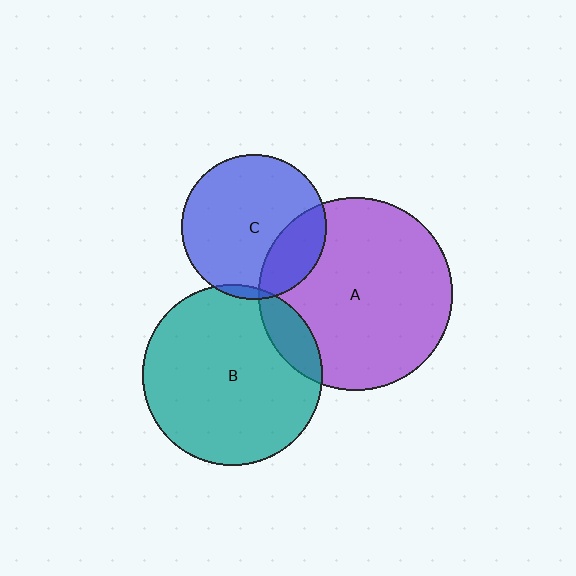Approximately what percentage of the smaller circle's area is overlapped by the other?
Approximately 5%.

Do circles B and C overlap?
Yes.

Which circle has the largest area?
Circle A (purple).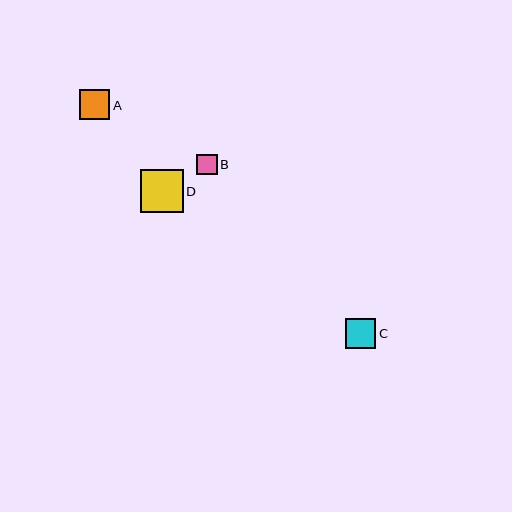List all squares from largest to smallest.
From largest to smallest: D, C, A, B.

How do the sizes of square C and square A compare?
Square C and square A are approximately the same size.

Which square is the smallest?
Square B is the smallest with a size of approximately 20 pixels.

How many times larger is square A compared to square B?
Square A is approximately 1.5 times the size of square B.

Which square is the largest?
Square D is the largest with a size of approximately 43 pixels.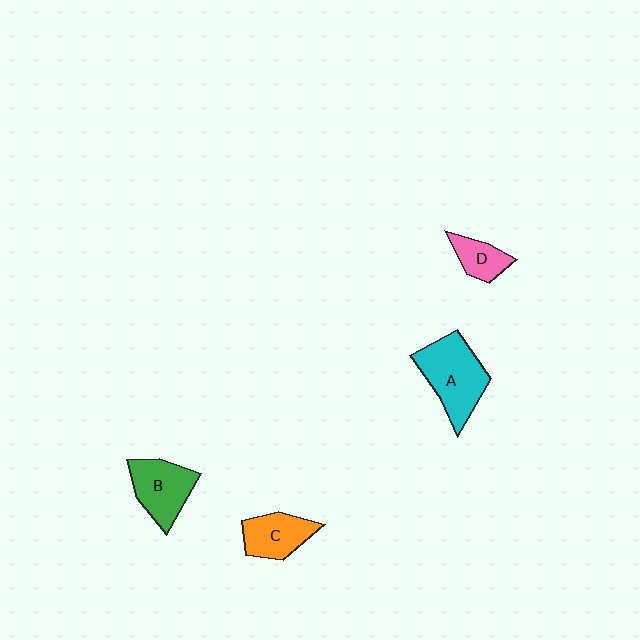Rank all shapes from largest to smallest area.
From largest to smallest: A (cyan), B (green), C (orange), D (pink).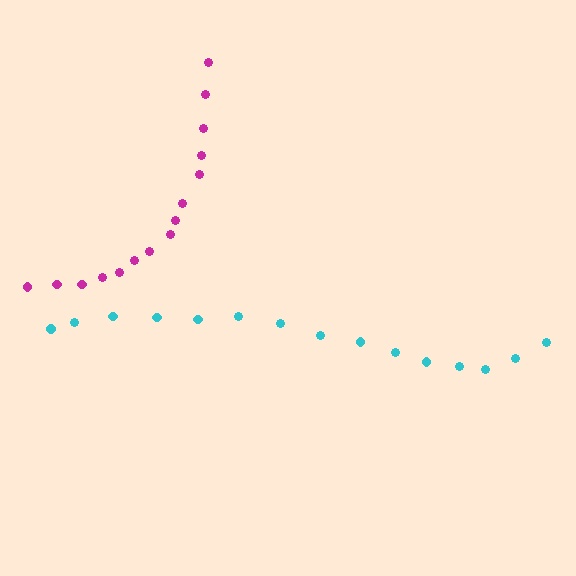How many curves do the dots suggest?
There are 2 distinct paths.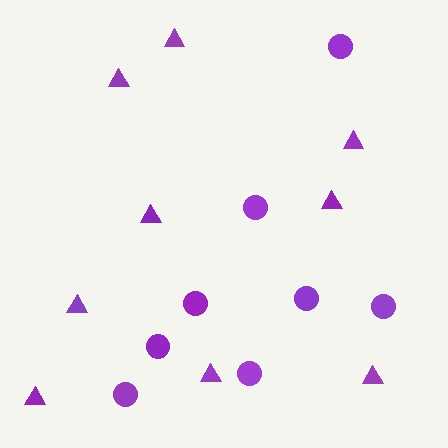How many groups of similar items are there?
There are 2 groups: one group of triangles (9) and one group of circles (8).